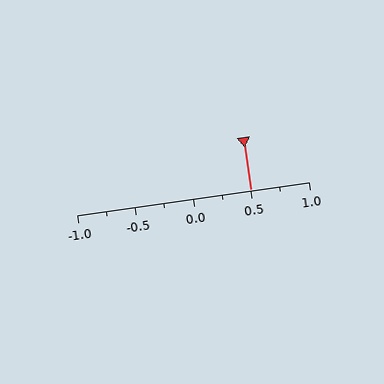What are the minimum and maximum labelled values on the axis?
The axis runs from -1.0 to 1.0.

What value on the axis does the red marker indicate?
The marker indicates approximately 0.5.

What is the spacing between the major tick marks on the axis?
The major ticks are spaced 0.5 apart.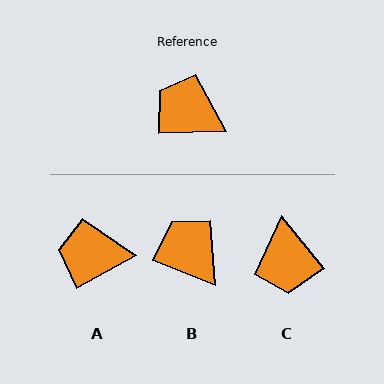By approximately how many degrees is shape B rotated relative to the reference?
Approximately 23 degrees clockwise.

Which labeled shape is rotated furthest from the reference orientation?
C, about 127 degrees away.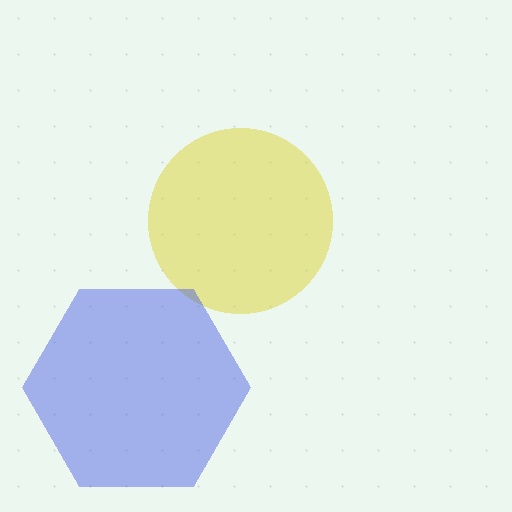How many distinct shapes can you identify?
There are 2 distinct shapes: a yellow circle, a blue hexagon.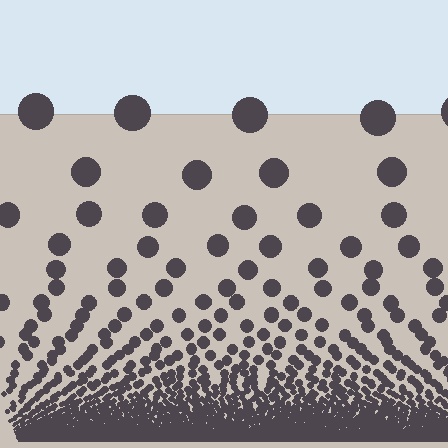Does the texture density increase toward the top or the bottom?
Density increases toward the bottom.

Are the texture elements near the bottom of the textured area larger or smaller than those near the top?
Smaller. The gradient is inverted — elements near the bottom are smaller and denser.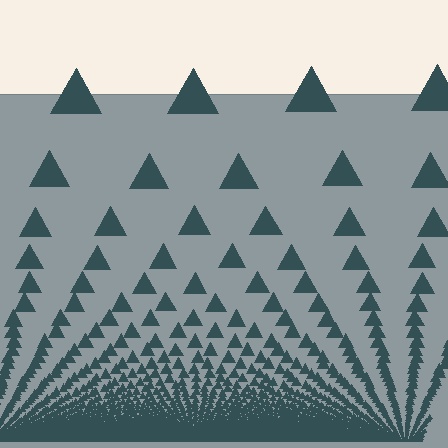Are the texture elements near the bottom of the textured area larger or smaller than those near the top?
Smaller. The gradient is inverted — elements near the bottom are smaller and denser.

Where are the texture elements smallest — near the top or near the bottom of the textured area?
Near the bottom.